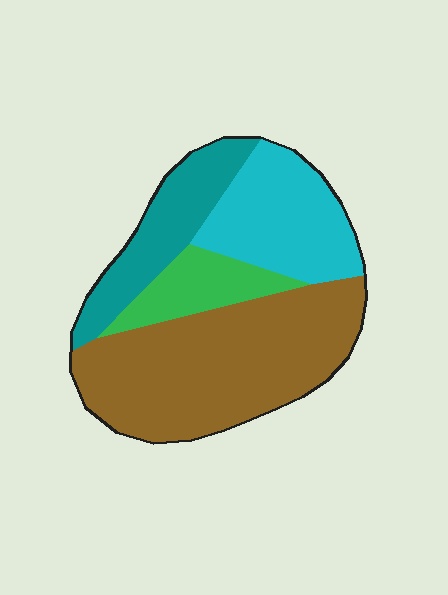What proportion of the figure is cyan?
Cyan covers roughly 25% of the figure.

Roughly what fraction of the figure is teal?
Teal takes up less than a quarter of the figure.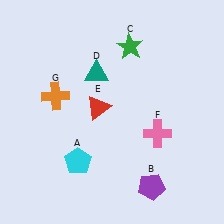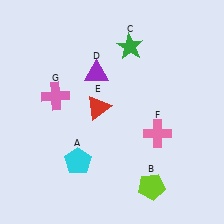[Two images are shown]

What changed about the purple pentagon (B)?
In Image 1, B is purple. In Image 2, it changed to lime.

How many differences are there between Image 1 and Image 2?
There are 3 differences between the two images.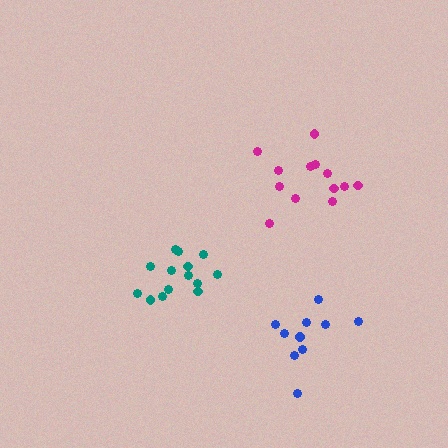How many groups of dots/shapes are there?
There are 3 groups.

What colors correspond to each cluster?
The clusters are colored: magenta, teal, blue.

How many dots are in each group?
Group 1: 13 dots, Group 2: 14 dots, Group 3: 10 dots (37 total).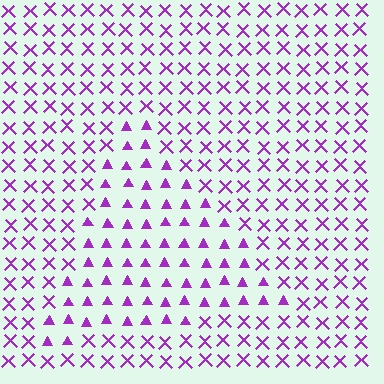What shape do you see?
I see a triangle.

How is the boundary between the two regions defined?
The boundary is defined by a change in element shape: triangles inside vs. X marks outside. All elements share the same color and spacing.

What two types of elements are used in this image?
The image uses triangles inside the triangle region and X marks outside it.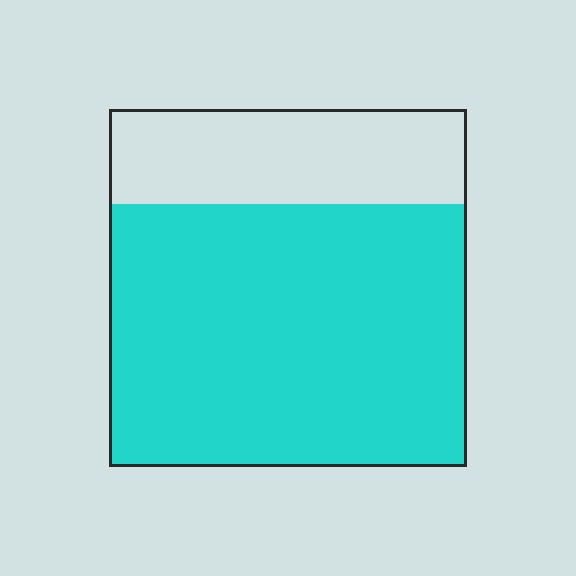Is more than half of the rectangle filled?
Yes.